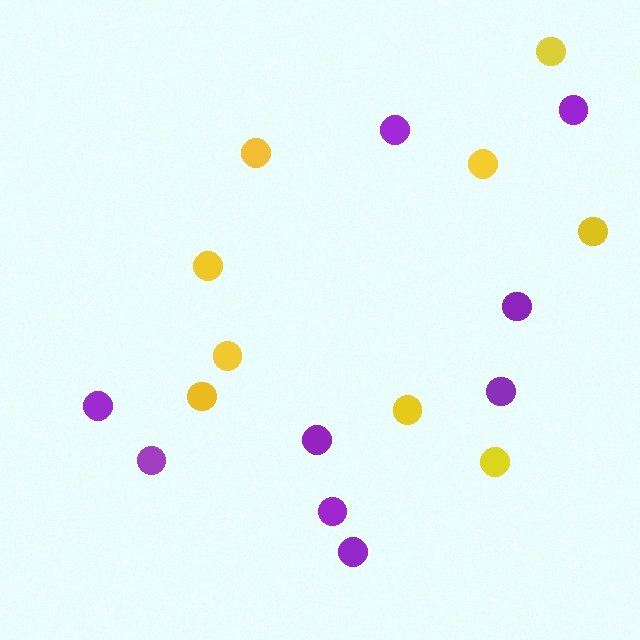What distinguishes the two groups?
There are 2 groups: one group of purple circles (9) and one group of yellow circles (9).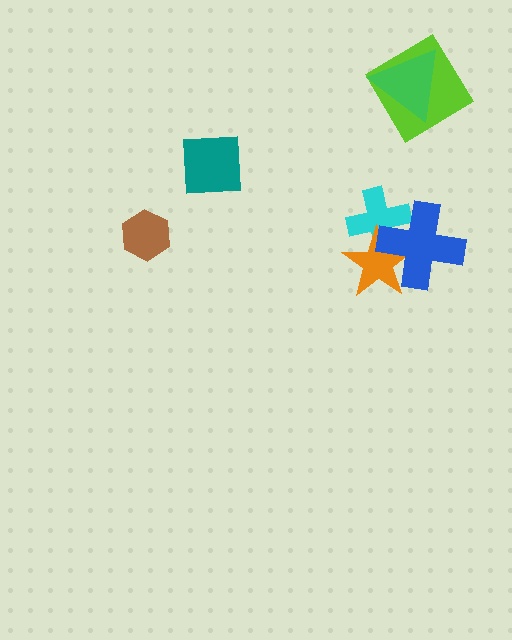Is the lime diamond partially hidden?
Yes, it is partially covered by another shape.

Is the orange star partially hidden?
Yes, it is partially covered by another shape.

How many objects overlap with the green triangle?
1 object overlaps with the green triangle.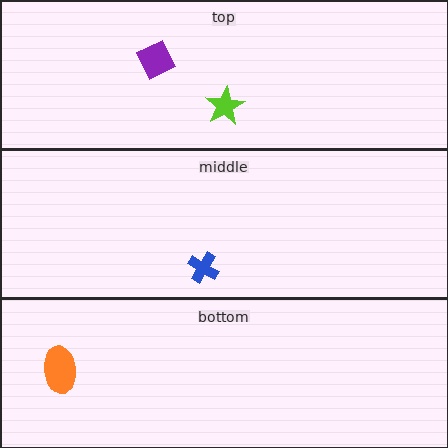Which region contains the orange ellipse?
The bottom region.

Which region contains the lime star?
The top region.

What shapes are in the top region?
The purple diamond, the lime star.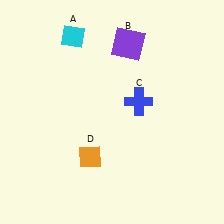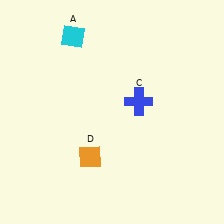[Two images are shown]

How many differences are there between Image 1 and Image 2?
There is 1 difference between the two images.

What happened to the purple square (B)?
The purple square (B) was removed in Image 2. It was in the top-right area of Image 1.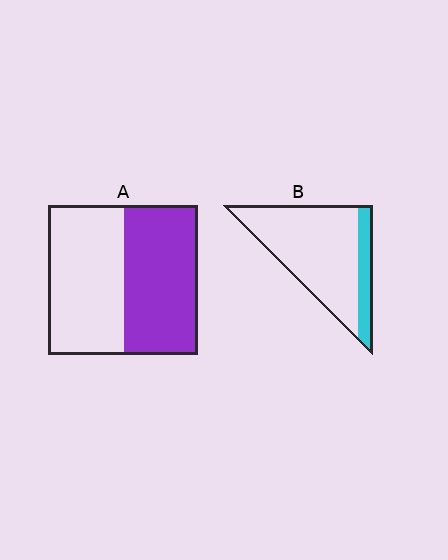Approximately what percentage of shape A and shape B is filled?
A is approximately 50% and B is approximately 20%.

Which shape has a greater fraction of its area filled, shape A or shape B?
Shape A.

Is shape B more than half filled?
No.